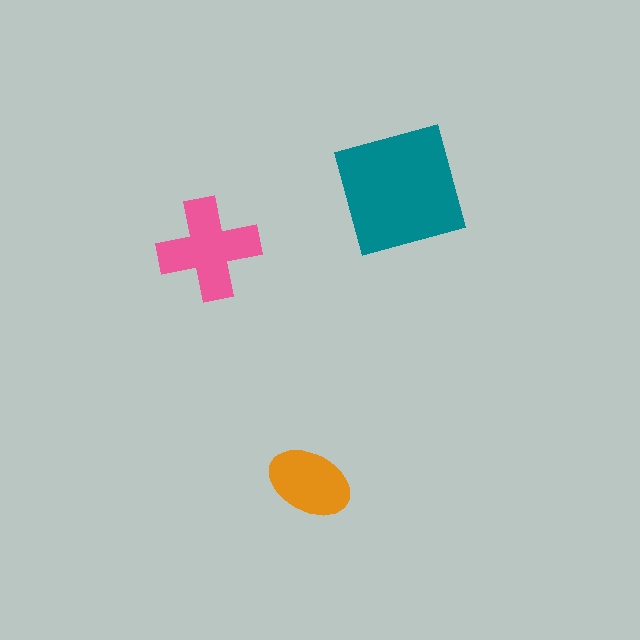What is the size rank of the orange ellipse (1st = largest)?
3rd.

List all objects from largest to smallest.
The teal square, the pink cross, the orange ellipse.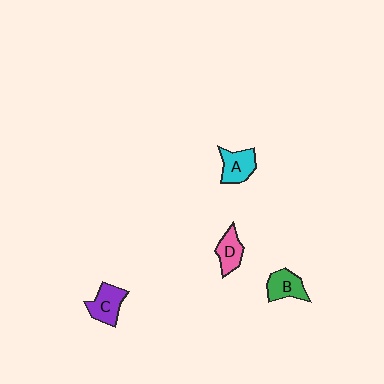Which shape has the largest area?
Shape C (purple).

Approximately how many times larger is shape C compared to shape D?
Approximately 1.2 times.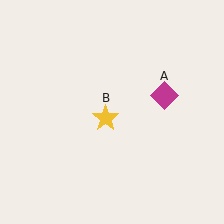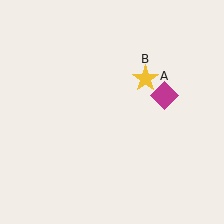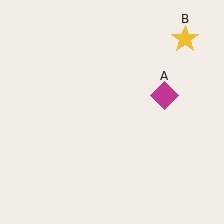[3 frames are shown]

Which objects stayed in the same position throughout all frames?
Magenta diamond (object A) remained stationary.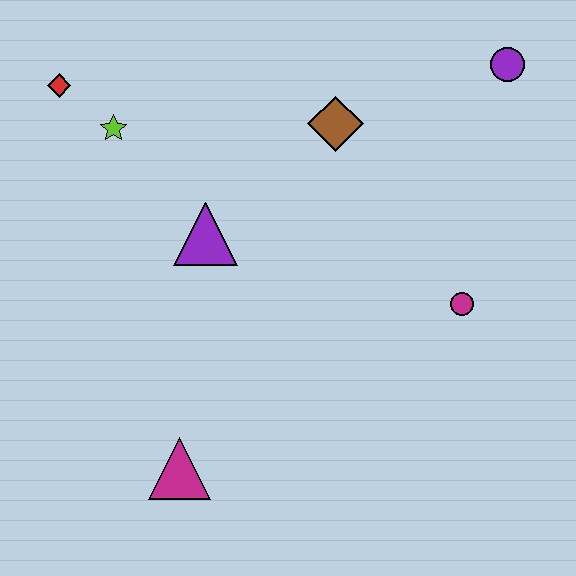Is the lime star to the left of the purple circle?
Yes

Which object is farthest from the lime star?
The purple circle is farthest from the lime star.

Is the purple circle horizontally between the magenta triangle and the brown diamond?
No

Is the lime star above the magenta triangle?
Yes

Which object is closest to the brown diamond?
The purple triangle is closest to the brown diamond.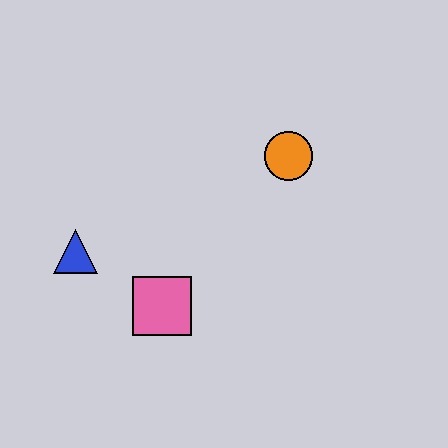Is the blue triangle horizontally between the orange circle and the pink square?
No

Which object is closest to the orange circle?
The pink square is closest to the orange circle.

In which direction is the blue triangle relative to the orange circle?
The blue triangle is to the left of the orange circle.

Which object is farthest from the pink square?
The orange circle is farthest from the pink square.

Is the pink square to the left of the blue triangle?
No